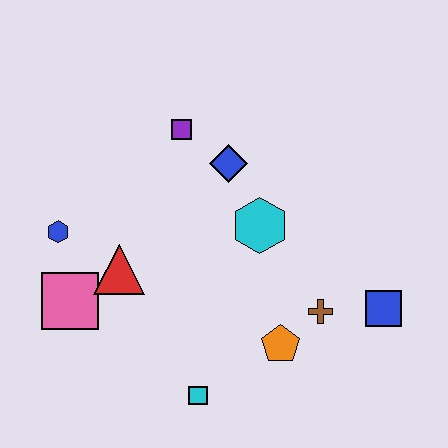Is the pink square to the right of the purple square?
No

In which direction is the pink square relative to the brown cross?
The pink square is to the left of the brown cross.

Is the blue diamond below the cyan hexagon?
No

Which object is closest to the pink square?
The red triangle is closest to the pink square.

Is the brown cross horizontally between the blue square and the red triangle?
Yes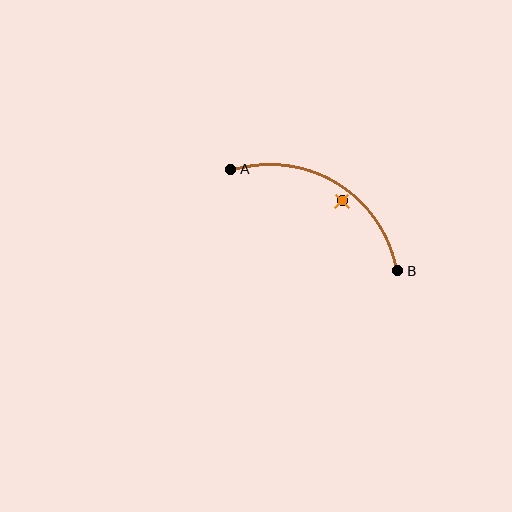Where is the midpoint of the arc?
The arc midpoint is the point on the curve farthest from the straight line joining A and B. It sits above that line.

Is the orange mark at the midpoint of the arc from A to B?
No — the orange mark does not lie on the arc at all. It sits slightly inside the curve.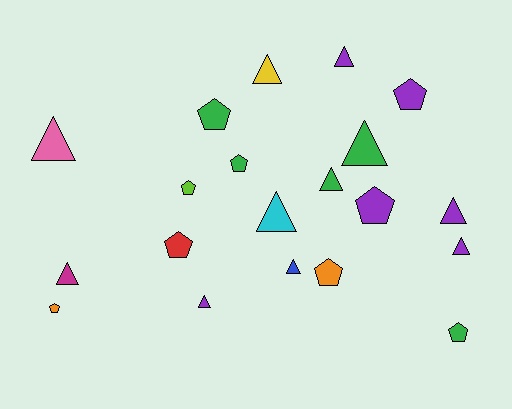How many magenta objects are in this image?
There is 1 magenta object.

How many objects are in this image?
There are 20 objects.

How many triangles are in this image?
There are 11 triangles.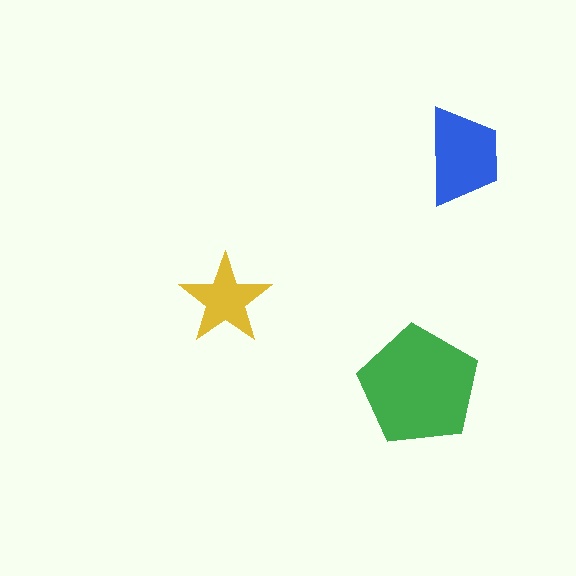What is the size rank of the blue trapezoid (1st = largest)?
2nd.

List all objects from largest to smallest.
The green pentagon, the blue trapezoid, the yellow star.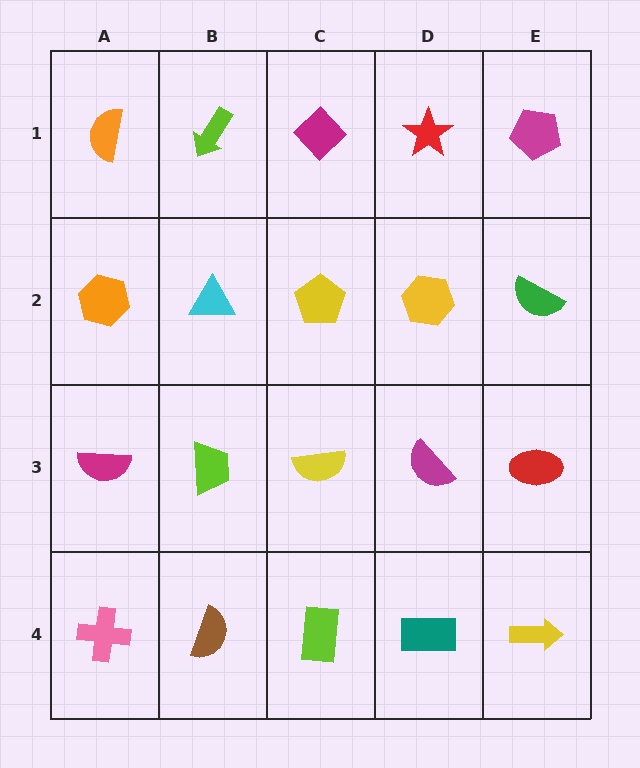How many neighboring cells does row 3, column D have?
4.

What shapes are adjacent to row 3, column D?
A yellow hexagon (row 2, column D), a teal rectangle (row 4, column D), a yellow semicircle (row 3, column C), a red ellipse (row 3, column E).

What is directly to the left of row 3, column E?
A magenta semicircle.